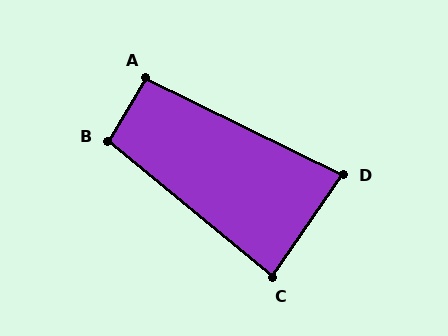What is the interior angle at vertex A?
Approximately 95 degrees (approximately right).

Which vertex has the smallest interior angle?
D, at approximately 82 degrees.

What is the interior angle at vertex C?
Approximately 85 degrees (approximately right).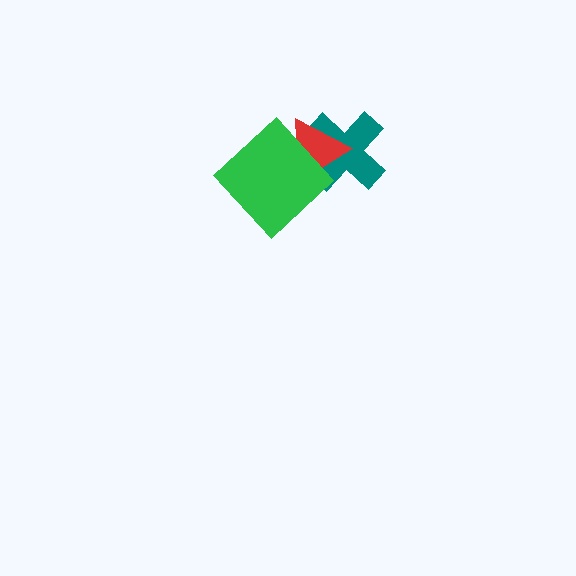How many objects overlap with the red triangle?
2 objects overlap with the red triangle.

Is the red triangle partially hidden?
Yes, it is partially covered by another shape.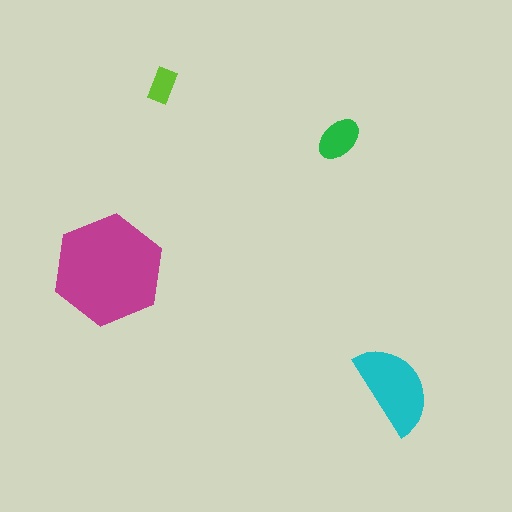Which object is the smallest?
The lime rectangle.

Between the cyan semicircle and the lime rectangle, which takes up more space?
The cyan semicircle.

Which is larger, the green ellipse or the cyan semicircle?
The cyan semicircle.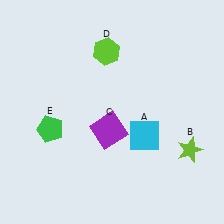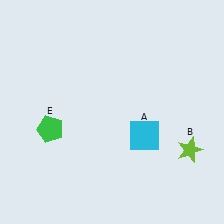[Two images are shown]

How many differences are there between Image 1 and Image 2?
There are 2 differences between the two images.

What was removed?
The purple square (C), the lime hexagon (D) were removed in Image 2.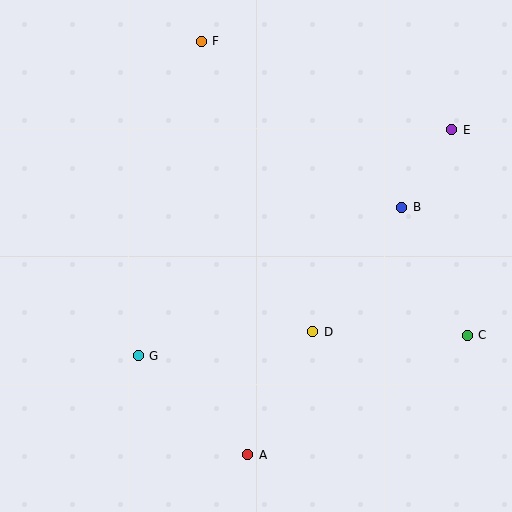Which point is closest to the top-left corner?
Point F is closest to the top-left corner.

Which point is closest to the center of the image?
Point D at (313, 332) is closest to the center.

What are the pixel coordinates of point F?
Point F is at (201, 41).